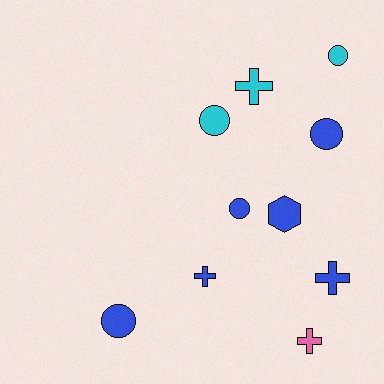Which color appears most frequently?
Blue, with 6 objects.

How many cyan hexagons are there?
There are no cyan hexagons.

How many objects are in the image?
There are 10 objects.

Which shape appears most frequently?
Circle, with 5 objects.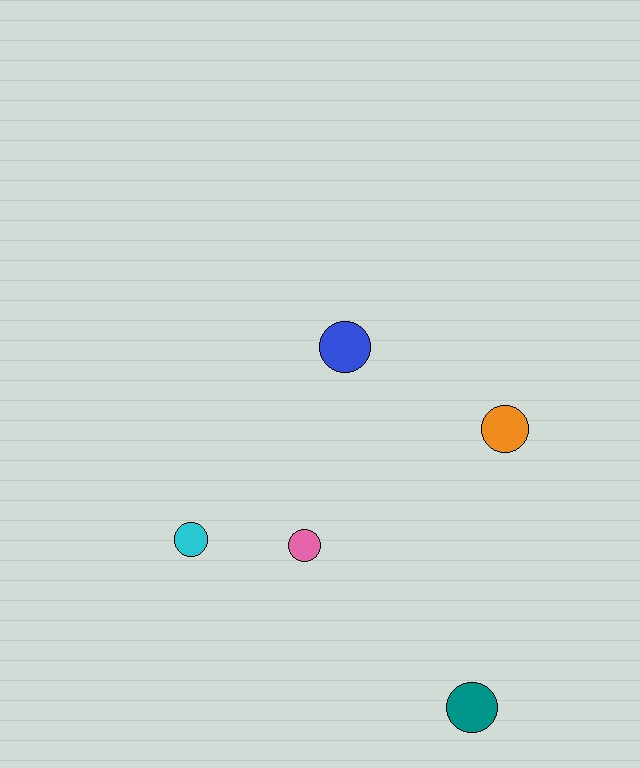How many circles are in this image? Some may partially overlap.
There are 5 circles.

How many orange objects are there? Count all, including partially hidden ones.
There is 1 orange object.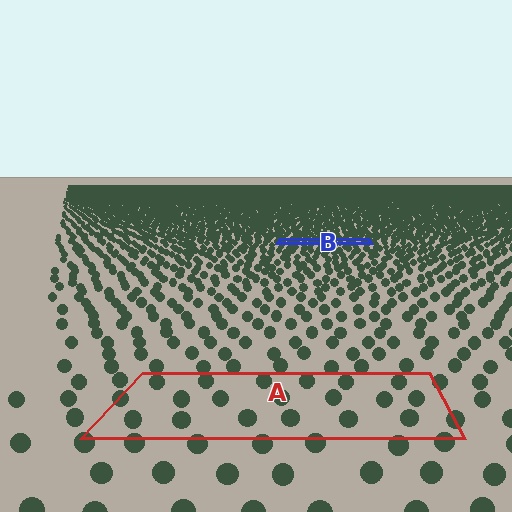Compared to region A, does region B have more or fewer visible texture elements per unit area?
Region B has more texture elements per unit area — they are packed more densely because it is farther away.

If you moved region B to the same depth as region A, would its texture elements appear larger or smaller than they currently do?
They would appear larger. At a closer depth, the same texture elements are projected at a bigger on-screen size.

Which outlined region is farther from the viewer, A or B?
Region B is farther from the viewer — the texture elements inside it appear smaller and more densely packed.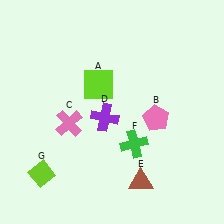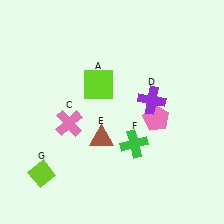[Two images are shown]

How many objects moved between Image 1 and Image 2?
2 objects moved between the two images.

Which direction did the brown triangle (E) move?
The brown triangle (E) moved up.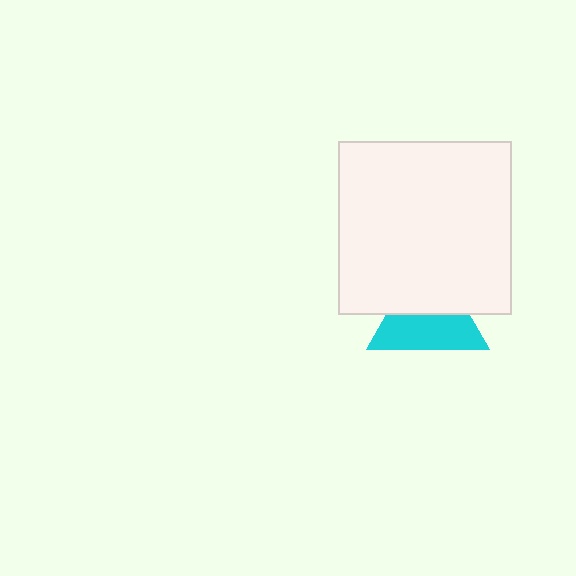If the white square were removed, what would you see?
You would see the complete cyan triangle.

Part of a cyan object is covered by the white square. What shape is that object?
It is a triangle.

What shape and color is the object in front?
The object in front is a white square.